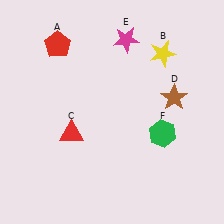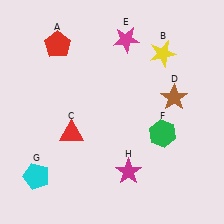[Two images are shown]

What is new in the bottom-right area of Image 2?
A magenta star (H) was added in the bottom-right area of Image 2.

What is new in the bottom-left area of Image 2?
A cyan pentagon (G) was added in the bottom-left area of Image 2.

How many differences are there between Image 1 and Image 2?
There are 2 differences between the two images.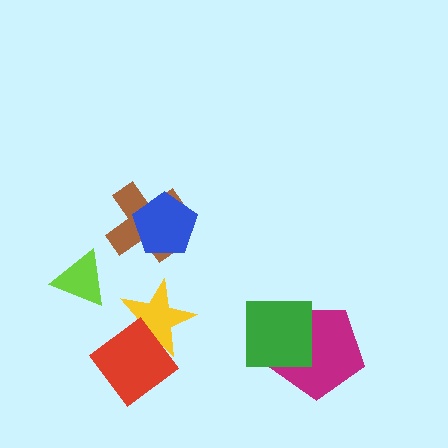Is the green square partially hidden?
No, no other shape covers it.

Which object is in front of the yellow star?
The red diamond is in front of the yellow star.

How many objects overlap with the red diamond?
1 object overlaps with the red diamond.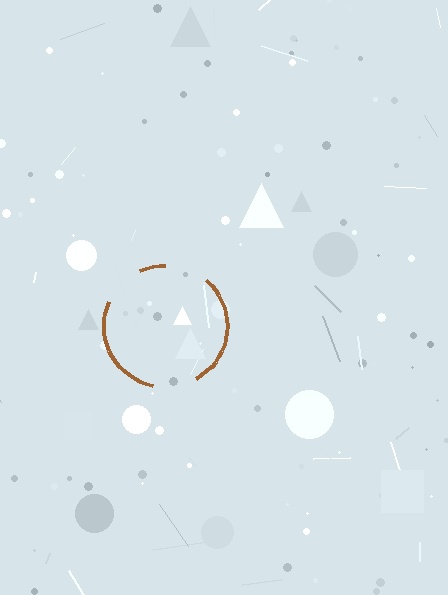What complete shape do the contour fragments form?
The contour fragments form a circle.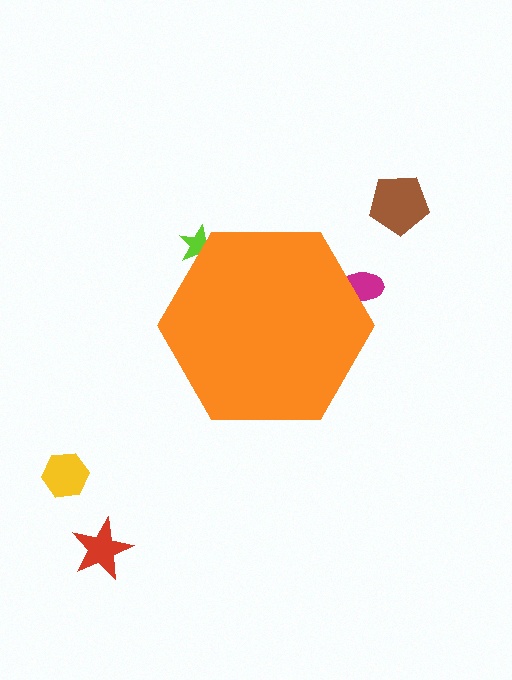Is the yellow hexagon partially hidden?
No, the yellow hexagon is fully visible.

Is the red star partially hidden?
No, the red star is fully visible.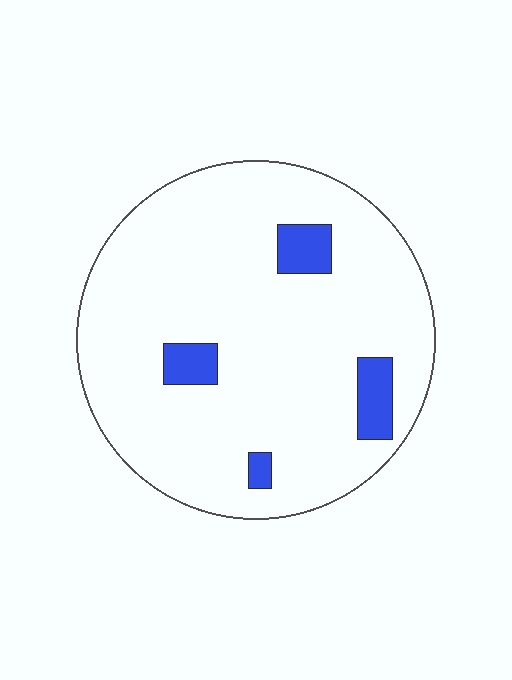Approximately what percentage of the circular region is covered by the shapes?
Approximately 10%.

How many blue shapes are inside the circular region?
4.